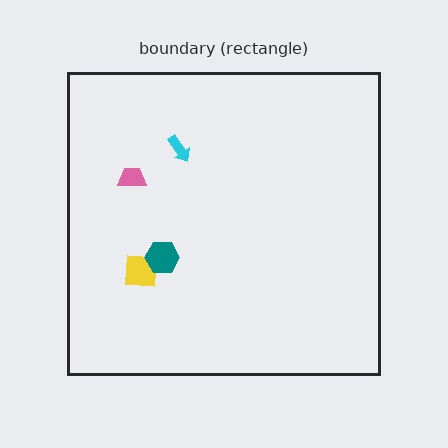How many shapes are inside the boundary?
4 inside, 0 outside.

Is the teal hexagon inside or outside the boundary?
Inside.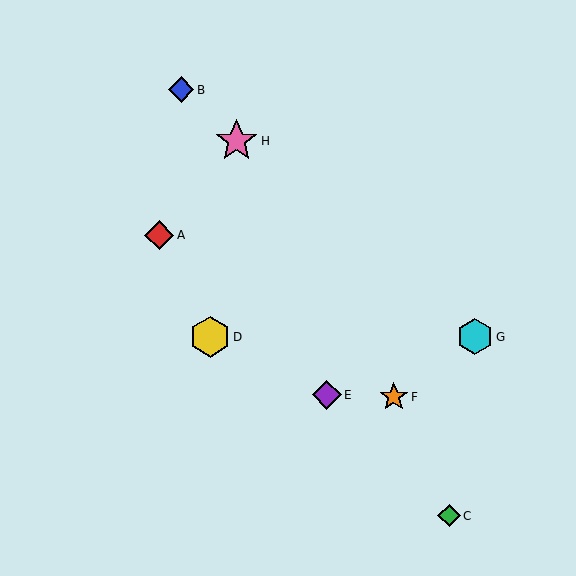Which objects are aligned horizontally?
Objects D, G are aligned horizontally.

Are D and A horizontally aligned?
No, D is at y≈337 and A is at y≈235.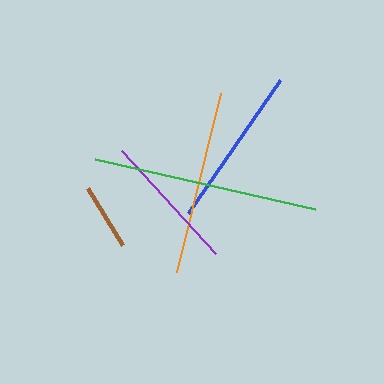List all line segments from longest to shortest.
From longest to shortest: green, orange, blue, purple, brown.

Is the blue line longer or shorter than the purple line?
The blue line is longer than the purple line.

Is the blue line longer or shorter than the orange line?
The orange line is longer than the blue line.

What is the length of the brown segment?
The brown segment is approximately 67 pixels long.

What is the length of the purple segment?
The purple segment is approximately 139 pixels long.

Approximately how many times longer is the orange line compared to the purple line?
The orange line is approximately 1.3 times the length of the purple line.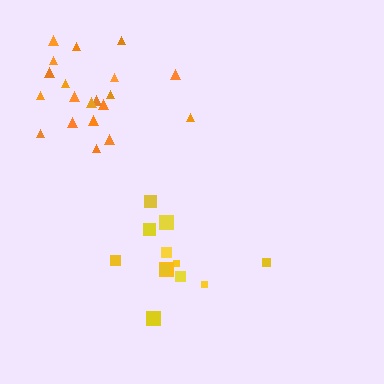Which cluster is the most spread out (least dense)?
Yellow.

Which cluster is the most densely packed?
Orange.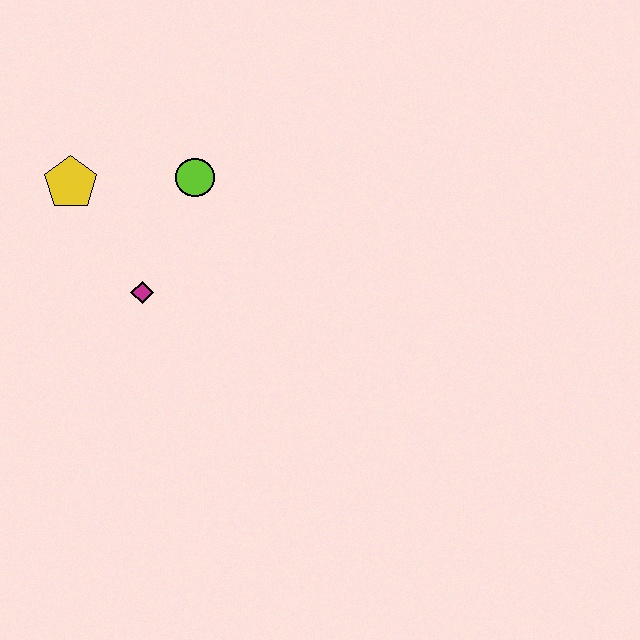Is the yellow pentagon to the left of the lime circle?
Yes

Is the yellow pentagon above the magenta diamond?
Yes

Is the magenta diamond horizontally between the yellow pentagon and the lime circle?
Yes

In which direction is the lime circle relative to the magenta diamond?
The lime circle is above the magenta diamond.